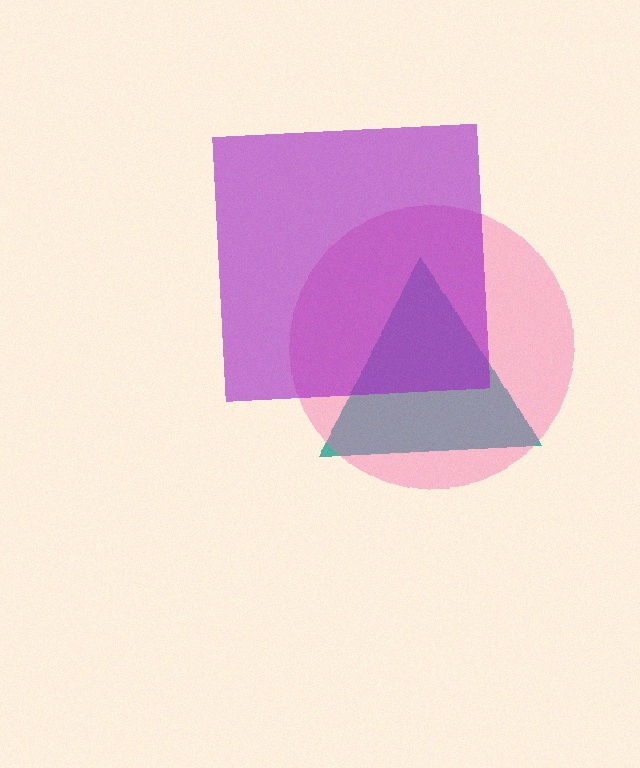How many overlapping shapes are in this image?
There are 3 overlapping shapes in the image.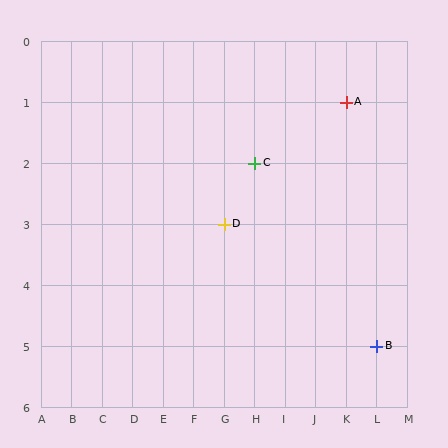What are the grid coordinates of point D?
Point D is at grid coordinates (G, 3).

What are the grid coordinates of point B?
Point B is at grid coordinates (L, 5).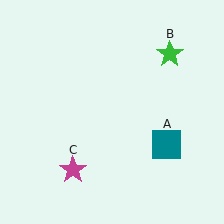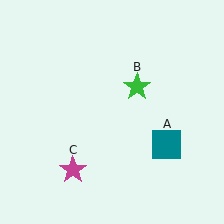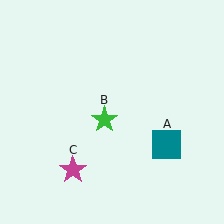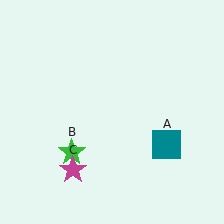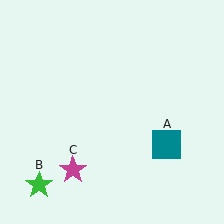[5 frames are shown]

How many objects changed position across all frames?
1 object changed position: green star (object B).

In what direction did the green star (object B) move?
The green star (object B) moved down and to the left.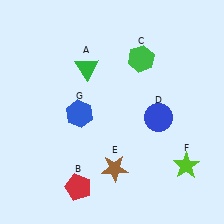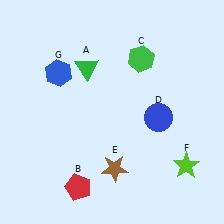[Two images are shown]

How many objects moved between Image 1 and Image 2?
1 object moved between the two images.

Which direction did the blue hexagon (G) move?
The blue hexagon (G) moved up.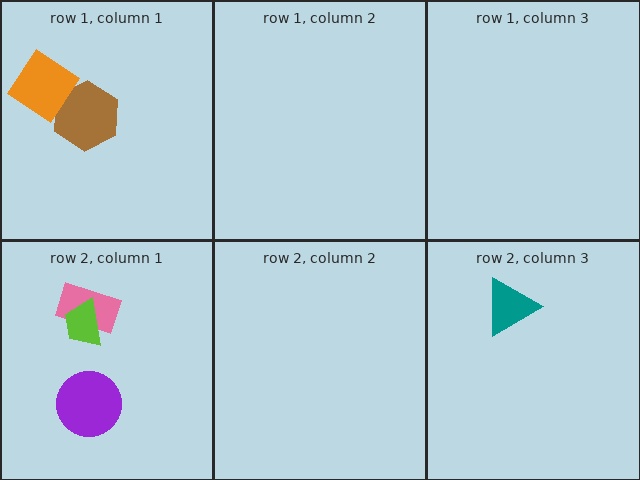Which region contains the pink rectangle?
The row 2, column 1 region.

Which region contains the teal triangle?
The row 2, column 3 region.